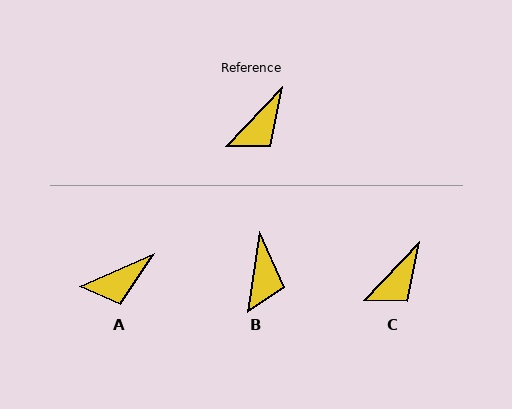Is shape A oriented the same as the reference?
No, it is off by about 23 degrees.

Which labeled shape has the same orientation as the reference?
C.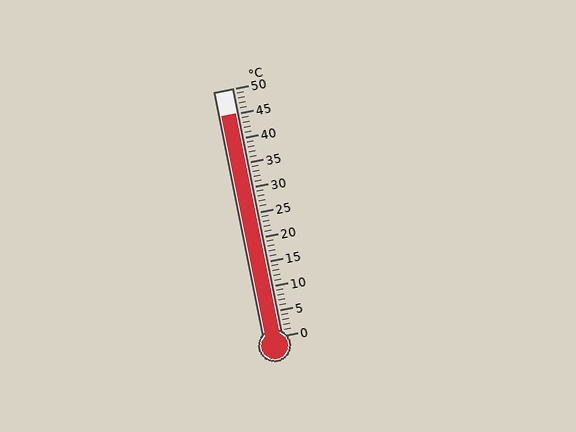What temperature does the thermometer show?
The thermometer shows approximately 45°C.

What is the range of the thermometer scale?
The thermometer scale ranges from 0°C to 50°C.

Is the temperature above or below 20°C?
The temperature is above 20°C.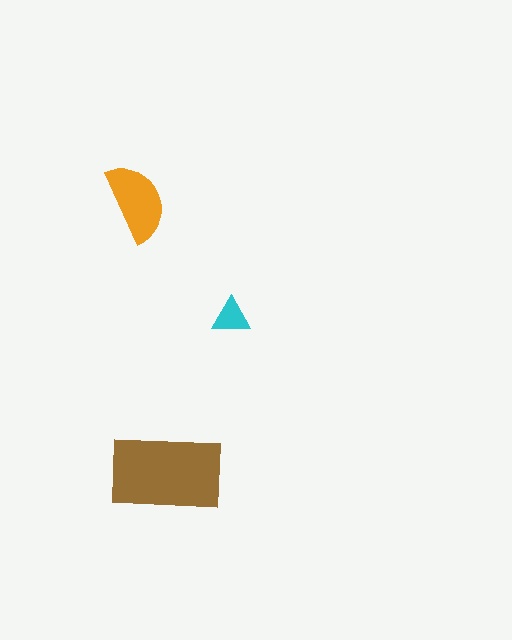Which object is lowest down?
The brown rectangle is bottommost.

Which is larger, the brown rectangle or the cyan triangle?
The brown rectangle.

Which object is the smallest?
The cyan triangle.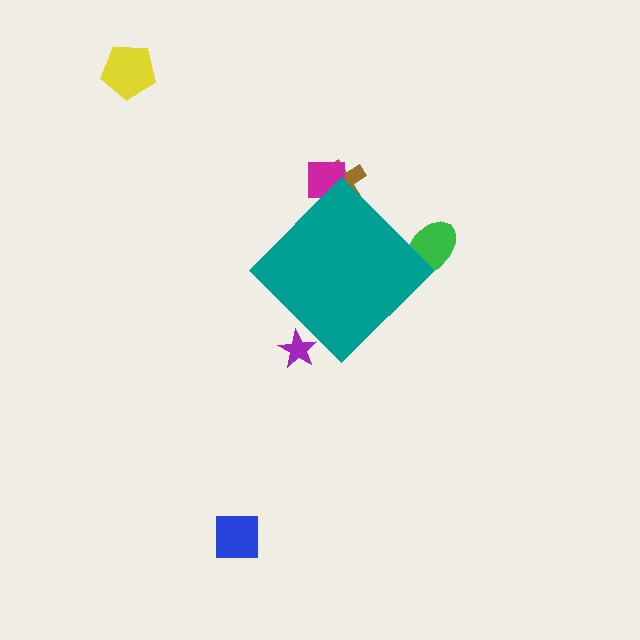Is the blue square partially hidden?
No, the blue square is fully visible.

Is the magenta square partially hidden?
Yes, the magenta square is partially hidden behind the teal diamond.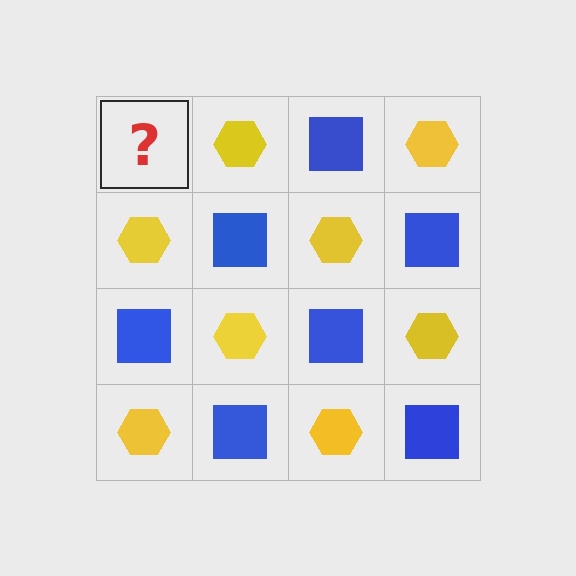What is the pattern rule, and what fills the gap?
The rule is that it alternates blue square and yellow hexagon in a checkerboard pattern. The gap should be filled with a blue square.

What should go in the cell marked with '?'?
The missing cell should contain a blue square.